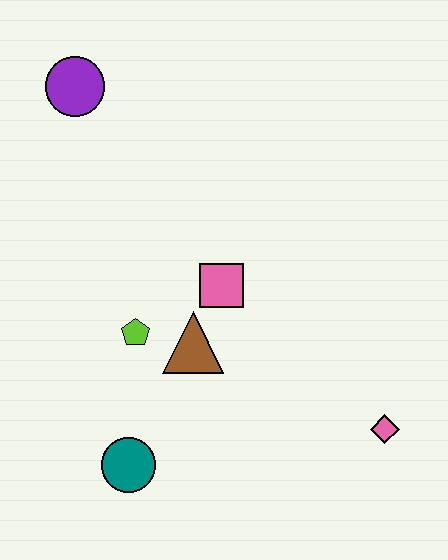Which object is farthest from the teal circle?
The purple circle is farthest from the teal circle.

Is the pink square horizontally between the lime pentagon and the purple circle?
No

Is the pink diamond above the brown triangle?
No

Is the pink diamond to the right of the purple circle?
Yes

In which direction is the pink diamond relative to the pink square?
The pink diamond is to the right of the pink square.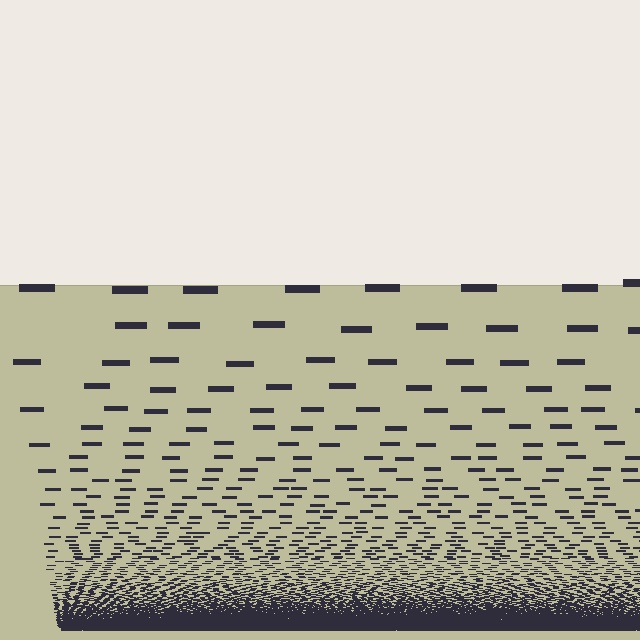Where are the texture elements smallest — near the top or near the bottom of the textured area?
Near the bottom.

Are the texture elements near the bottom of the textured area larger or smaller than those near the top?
Smaller. The gradient is inverted — elements near the bottom are smaller and denser.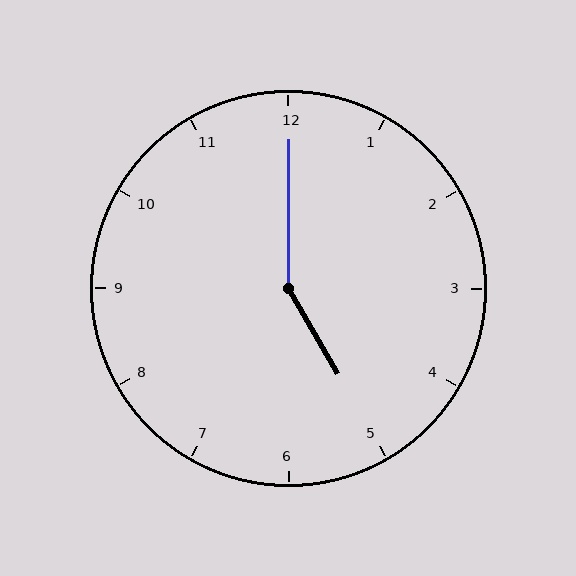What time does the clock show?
5:00.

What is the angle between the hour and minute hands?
Approximately 150 degrees.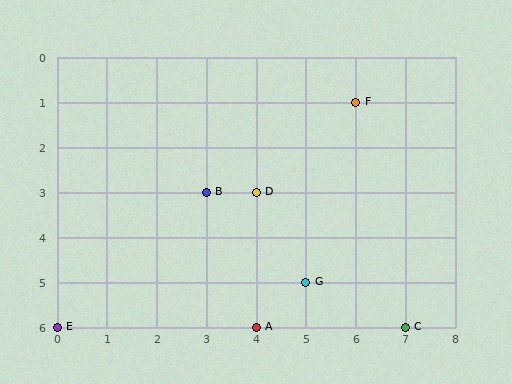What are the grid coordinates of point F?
Point F is at grid coordinates (6, 1).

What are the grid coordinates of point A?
Point A is at grid coordinates (4, 6).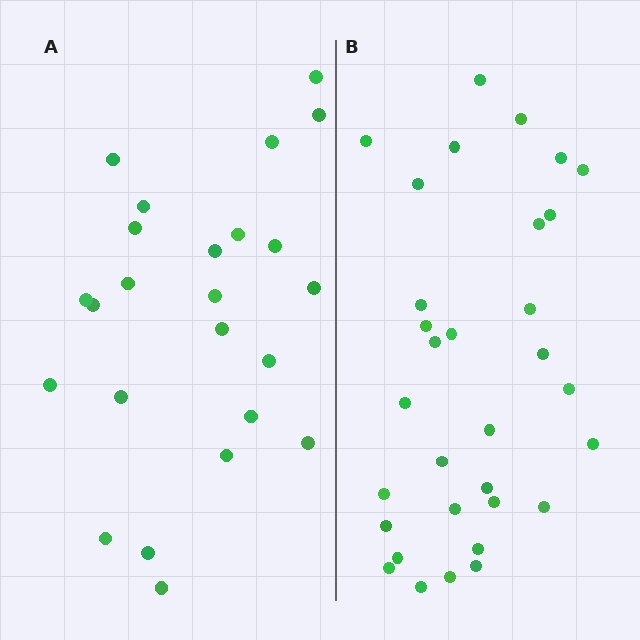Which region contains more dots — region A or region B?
Region B (the right region) has more dots.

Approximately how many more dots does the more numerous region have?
Region B has roughly 8 or so more dots than region A.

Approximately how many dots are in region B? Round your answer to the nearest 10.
About 30 dots. (The exact count is 32, which rounds to 30.)